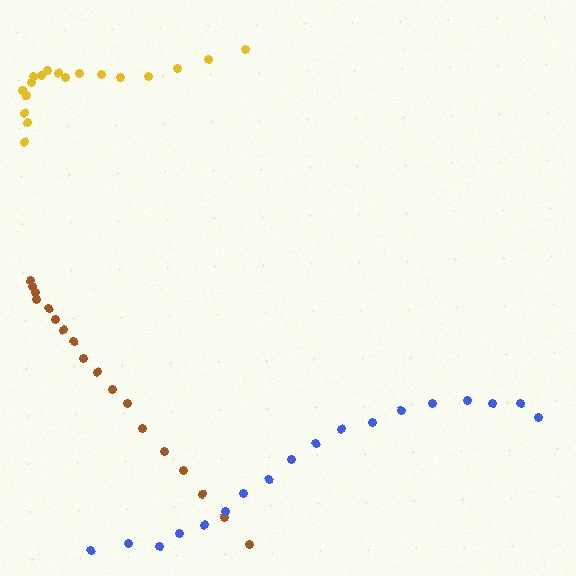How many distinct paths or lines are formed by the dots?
There are 3 distinct paths.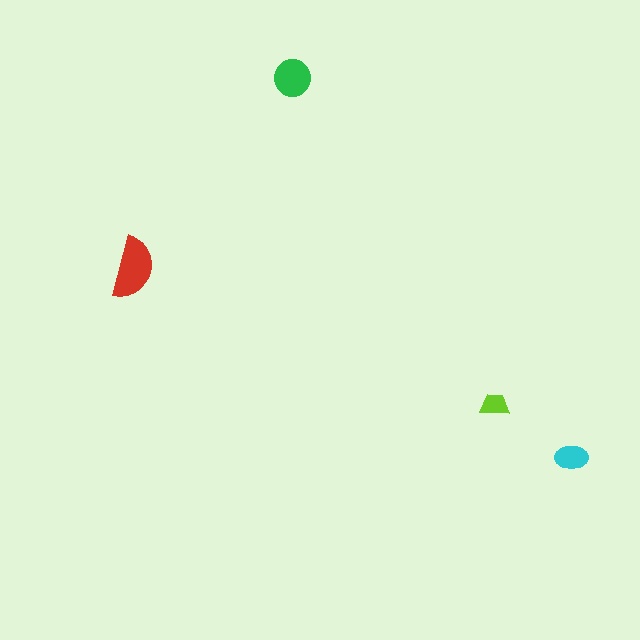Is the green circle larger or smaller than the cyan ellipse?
Larger.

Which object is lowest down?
The cyan ellipse is bottommost.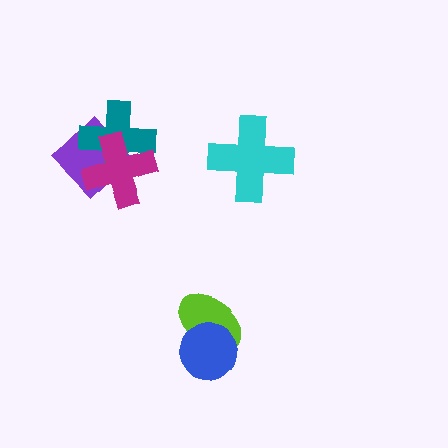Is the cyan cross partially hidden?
No, no other shape covers it.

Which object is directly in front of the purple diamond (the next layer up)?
The teal cross is directly in front of the purple diamond.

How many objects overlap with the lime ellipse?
1 object overlaps with the lime ellipse.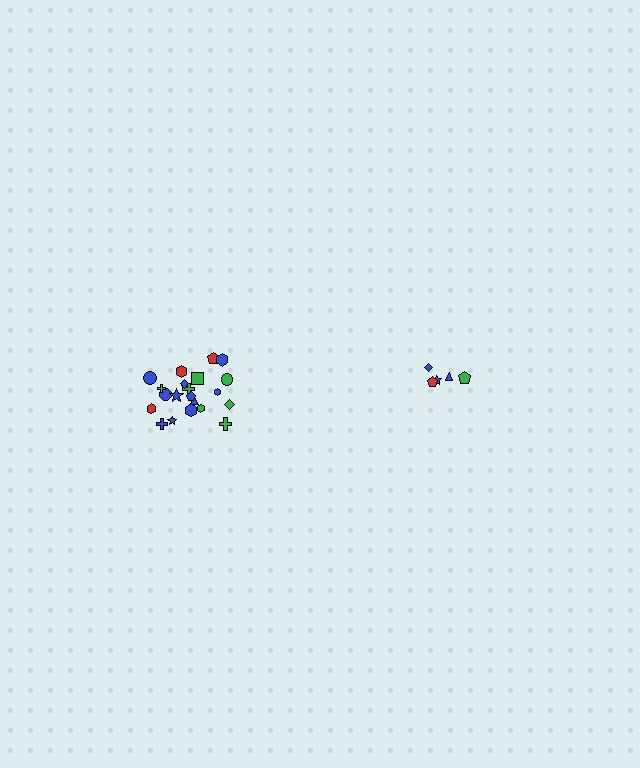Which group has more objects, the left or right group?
The left group.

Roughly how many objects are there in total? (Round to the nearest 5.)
Roughly 25 objects in total.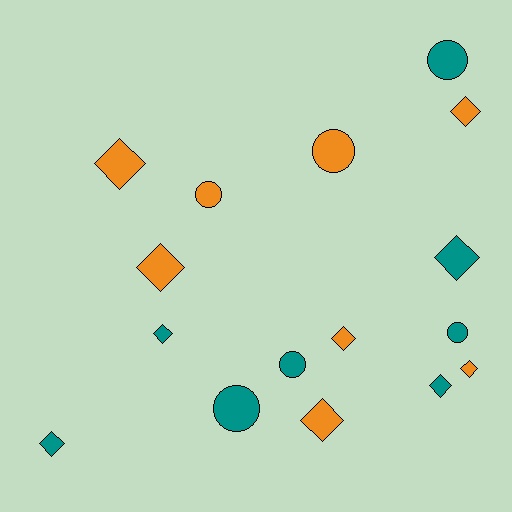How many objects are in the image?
There are 16 objects.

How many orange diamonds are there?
There are 6 orange diamonds.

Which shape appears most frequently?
Diamond, with 10 objects.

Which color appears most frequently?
Teal, with 8 objects.